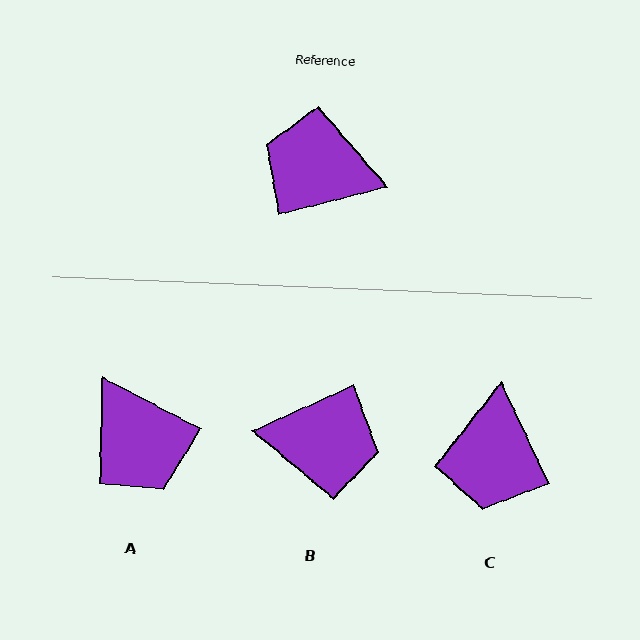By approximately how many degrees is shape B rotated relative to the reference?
Approximately 170 degrees clockwise.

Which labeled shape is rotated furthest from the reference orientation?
B, about 170 degrees away.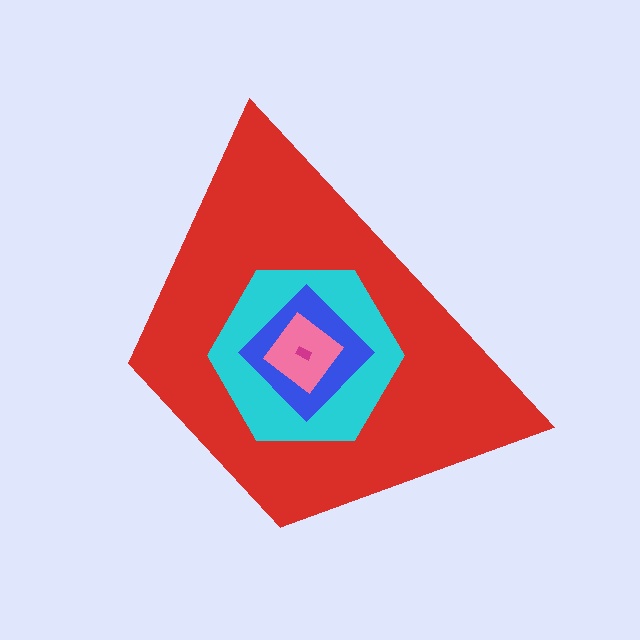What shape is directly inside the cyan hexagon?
The blue diamond.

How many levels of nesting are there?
5.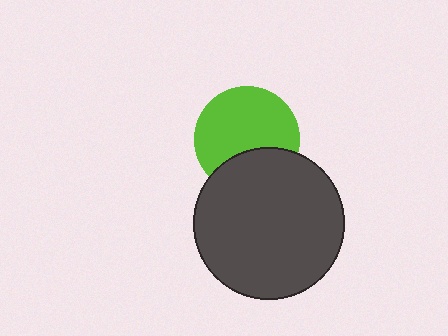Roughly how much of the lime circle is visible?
Most of it is visible (roughly 69%).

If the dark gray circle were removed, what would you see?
You would see the complete lime circle.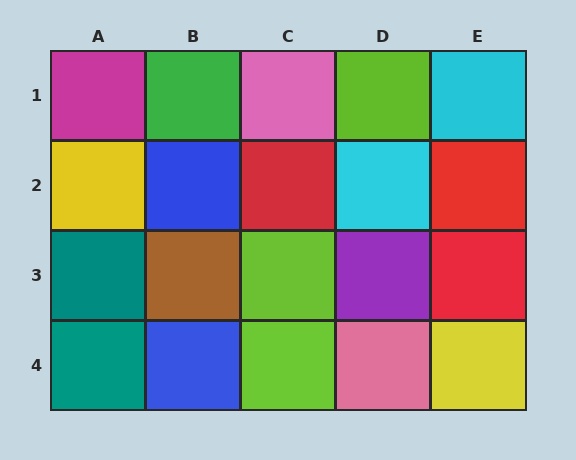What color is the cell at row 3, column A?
Teal.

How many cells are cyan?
2 cells are cyan.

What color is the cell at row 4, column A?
Teal.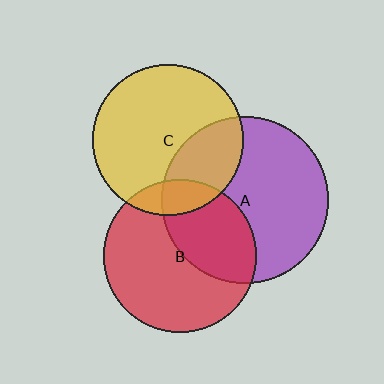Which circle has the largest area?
Circle A (purple).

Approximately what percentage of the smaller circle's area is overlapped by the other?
Approximately 40%.